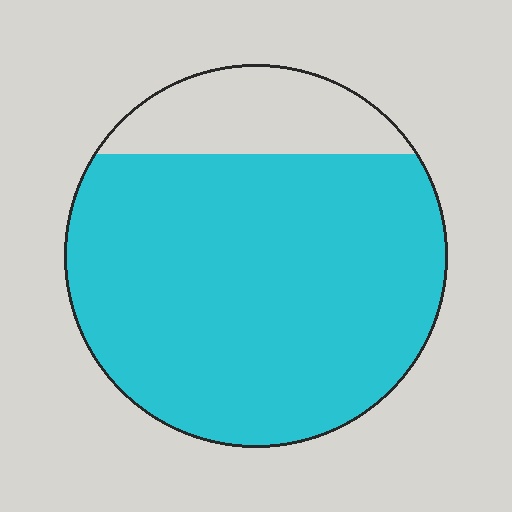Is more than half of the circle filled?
Yes.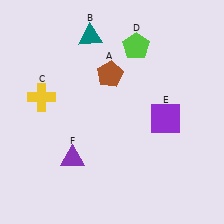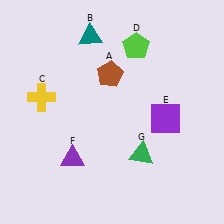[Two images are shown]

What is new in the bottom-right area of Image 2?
A green triangle (G) was added in the bottom-right area of Image 2.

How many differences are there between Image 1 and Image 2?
There is 1 difference between the two images.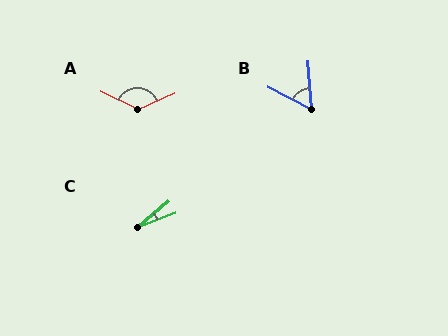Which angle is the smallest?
C, at approximately 19 degrees.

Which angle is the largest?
A, at approximately 131 degrees.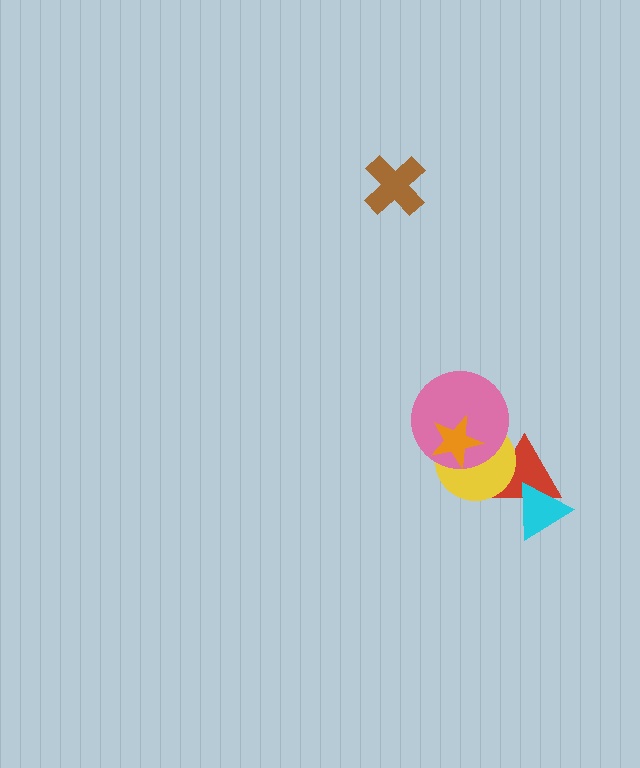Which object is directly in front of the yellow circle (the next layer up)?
The pink circle is directly in front of the yellow circle.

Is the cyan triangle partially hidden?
No, no other shape covers it.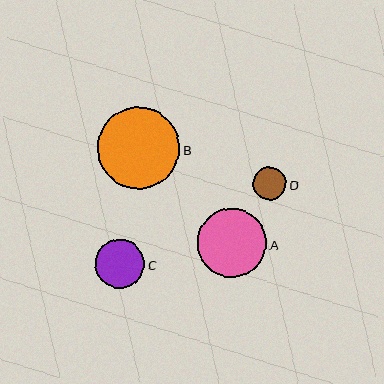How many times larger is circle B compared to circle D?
Circle B is approximately 2.5 times the size of circle D.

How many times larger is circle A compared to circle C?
Circle A is approximately 1.4 times the size of circle C.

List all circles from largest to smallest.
From largest to smallest: B, A, C, D.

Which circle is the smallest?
Circle D is the smallest with a size of approximately 33 pixels.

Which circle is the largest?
Circle B is the largest with a size of approximately 82 pixels.